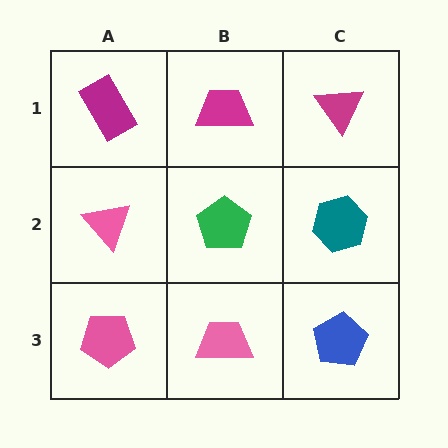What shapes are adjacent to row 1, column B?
A green pentagon (row 2, column B), a magenta rectangle (row 1, column A), a magenta triangle (row 1, column C).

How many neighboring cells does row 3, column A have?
2.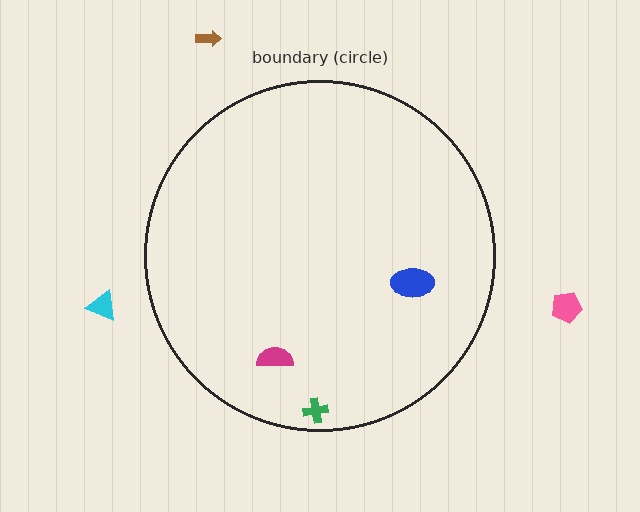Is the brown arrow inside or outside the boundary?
Outside.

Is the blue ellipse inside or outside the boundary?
Inside.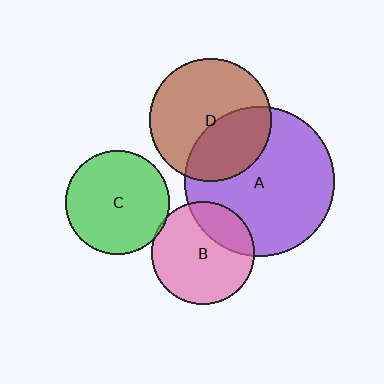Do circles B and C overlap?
Yes.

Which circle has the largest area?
Circle A (purple).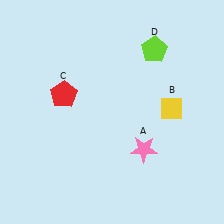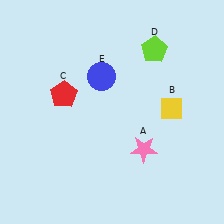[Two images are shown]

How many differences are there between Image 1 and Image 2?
There is 1 difference between the two images.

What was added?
A blue circle (E) was added in Image 2.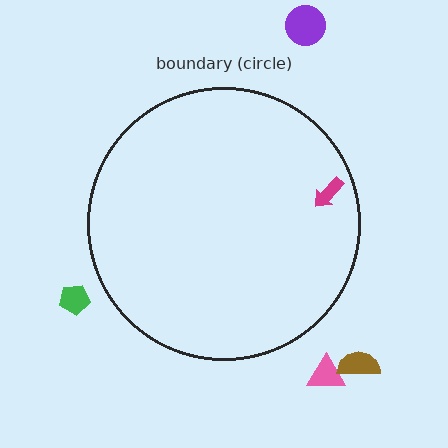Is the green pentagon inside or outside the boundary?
Outside.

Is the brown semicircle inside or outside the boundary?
Outside.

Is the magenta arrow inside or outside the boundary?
Inside.